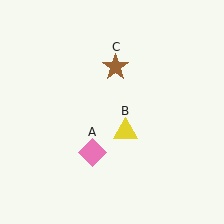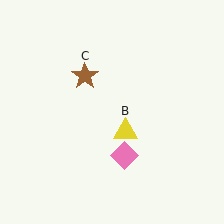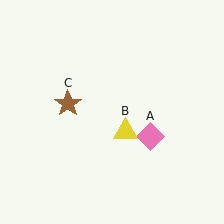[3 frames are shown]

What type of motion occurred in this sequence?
The pink diamond (object A), brown star (object C) rotated counterclockwise around the center of the scene.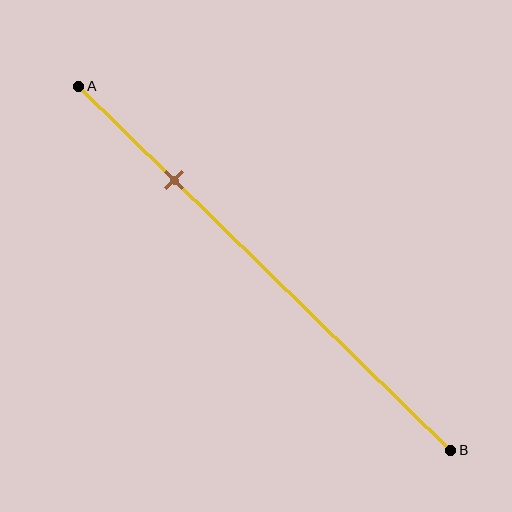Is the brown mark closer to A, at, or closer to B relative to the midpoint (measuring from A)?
The brown mark is closer to point A than the midpoint of segment AB.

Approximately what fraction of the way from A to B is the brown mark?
The brown mark is approximately 25% of the way from A to B.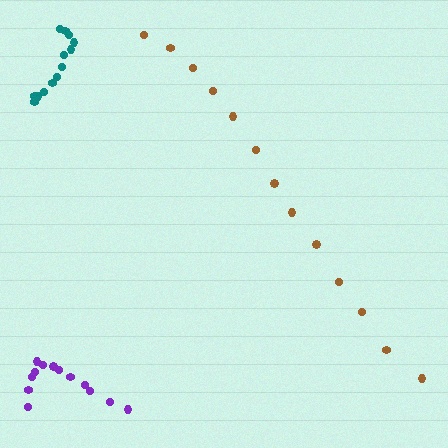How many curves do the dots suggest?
There are 3 distinct paths.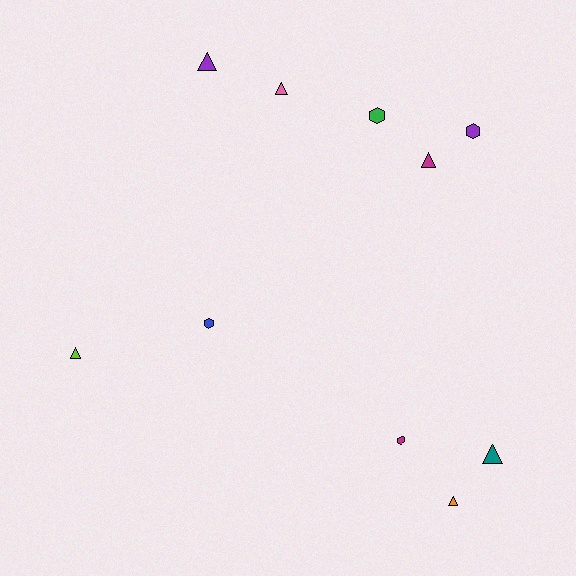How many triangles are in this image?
There are 6 triangles.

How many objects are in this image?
There are 10 objects.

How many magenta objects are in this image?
There are 2 magenta objects.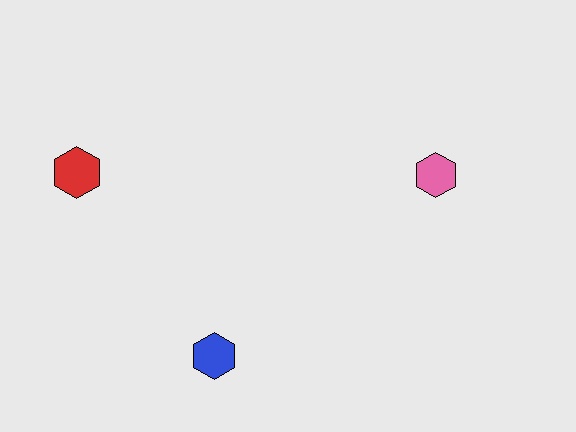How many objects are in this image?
There are 3 objects.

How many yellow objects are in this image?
There are no yellow objects.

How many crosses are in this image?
There are no crosses.